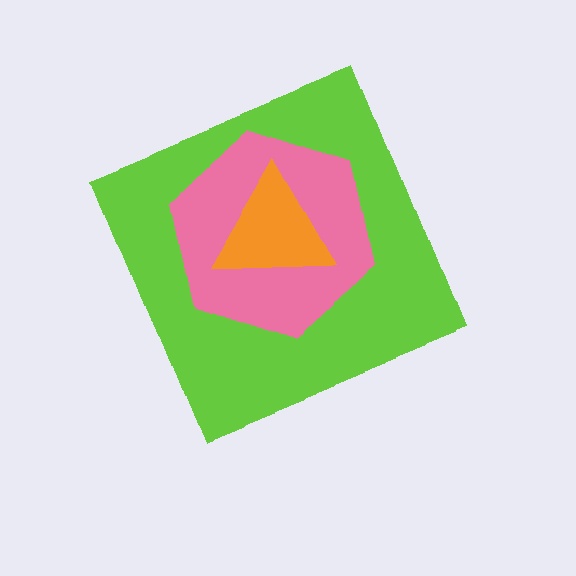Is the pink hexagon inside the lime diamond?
Yes.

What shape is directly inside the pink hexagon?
The orange triangle.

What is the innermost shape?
The orange triangle.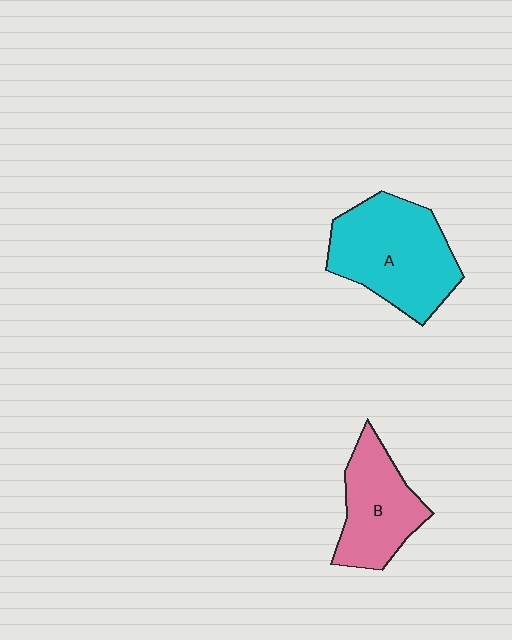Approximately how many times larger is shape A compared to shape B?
Approximately 1.4 times.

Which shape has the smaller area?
Shape B (pink).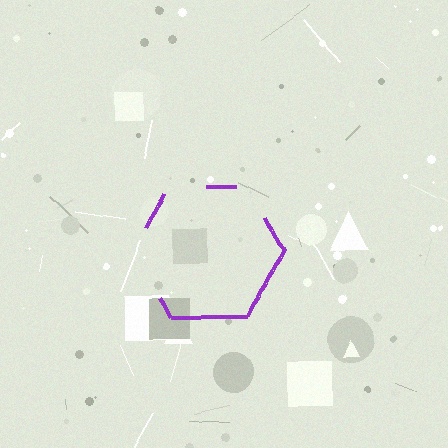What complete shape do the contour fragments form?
The contour fragments form a hexagon.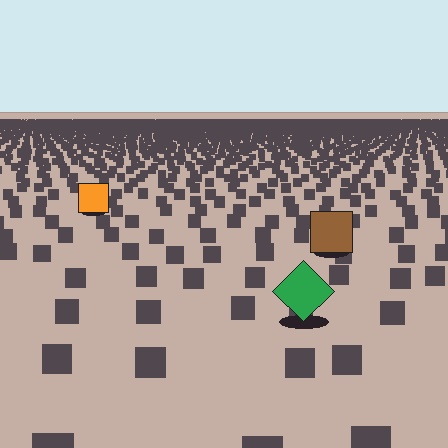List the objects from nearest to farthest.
From nearest to farthest: the green diamond, the brown square, the orange square.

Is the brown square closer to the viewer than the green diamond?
No. The green diamond is closer — you can tell from the texture gradient: the ground texture is coarser near it.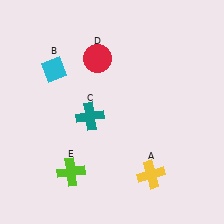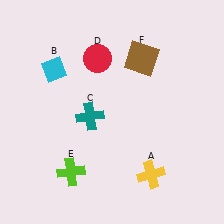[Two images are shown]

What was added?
A brown square (F) was added in Image 2.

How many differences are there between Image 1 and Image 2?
There is 1 difference between the two images.